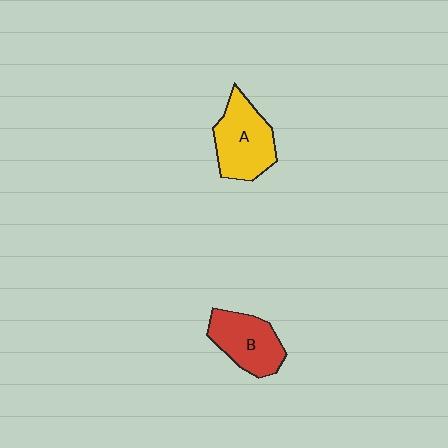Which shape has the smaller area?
Shape B (red).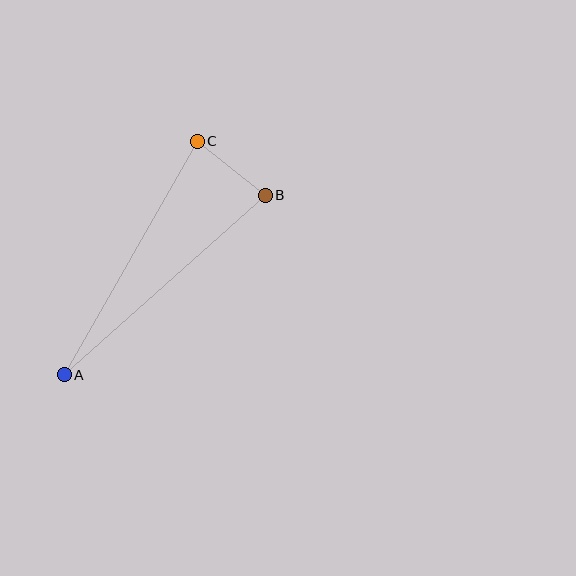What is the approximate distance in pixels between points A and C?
The distance between A and C is approximately 269 pixels.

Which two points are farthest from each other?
Points A and B are farthest from each other.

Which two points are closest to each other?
Points B and C are closest to each other.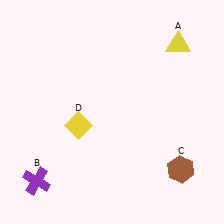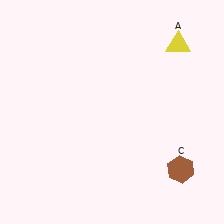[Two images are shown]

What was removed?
The yellow diamond (D), the purple cross (B) were removed in Image 2.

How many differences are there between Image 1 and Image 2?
There are 2 differences between the two images.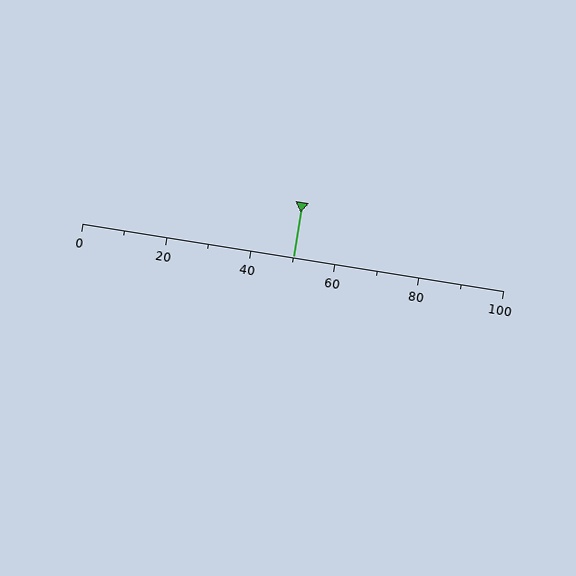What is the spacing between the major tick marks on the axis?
The major ticks are spaced 20 apart.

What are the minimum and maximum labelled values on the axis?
The axis runs from 0 to 100.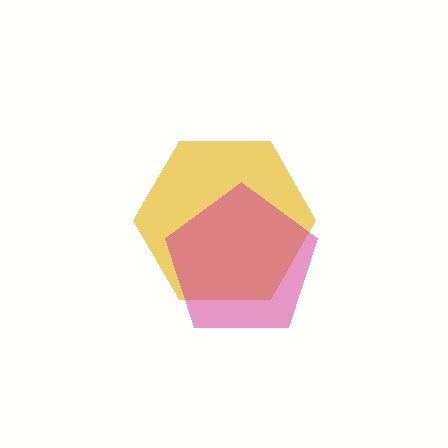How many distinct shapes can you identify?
There are 2 distinct shapes: a yellow hexagon, a magenta pentagon.